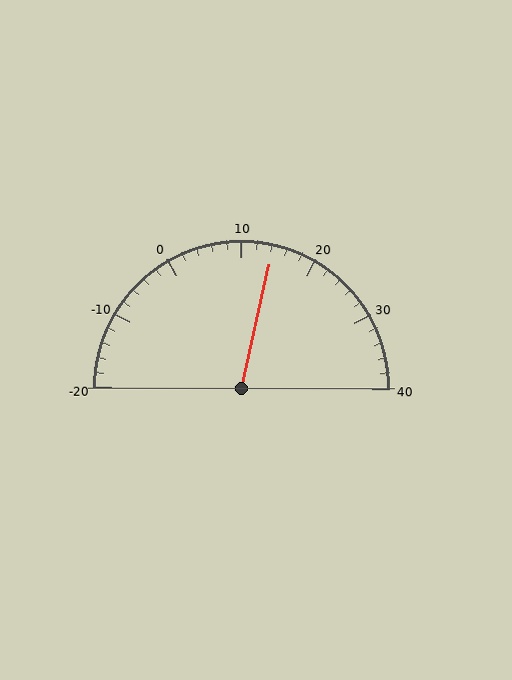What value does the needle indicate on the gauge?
The needle indicates approximately 14.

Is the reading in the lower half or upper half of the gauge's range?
The reading is in the upper half of the range (-20 to 40).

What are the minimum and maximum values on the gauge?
The gauge ranges from -20 to 40.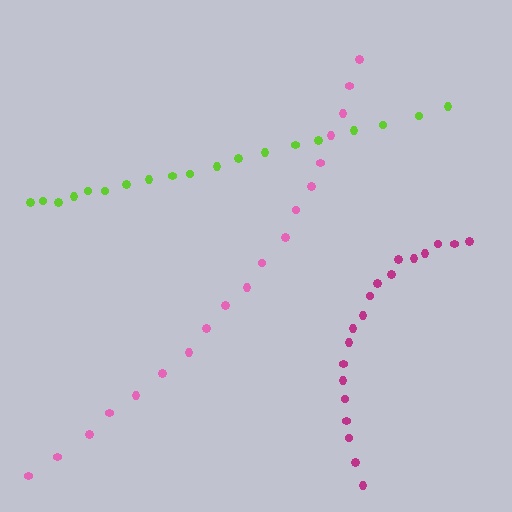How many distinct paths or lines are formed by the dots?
There are 3 distinct paths.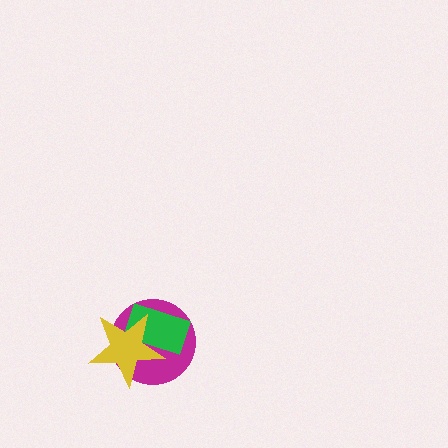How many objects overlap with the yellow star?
2 objects overlap with the yellow star.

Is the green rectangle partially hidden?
Yes, it is partially covered by another shape.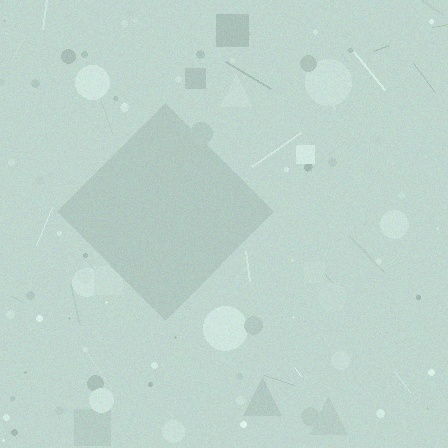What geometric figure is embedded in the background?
A diamond is embedded in the background.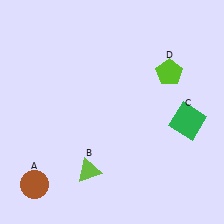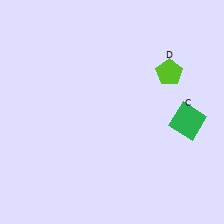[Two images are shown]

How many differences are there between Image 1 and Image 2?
There are 2 differences between the two images.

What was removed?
The brown circle (A), the lime triangle (B) were removed in Image 2.